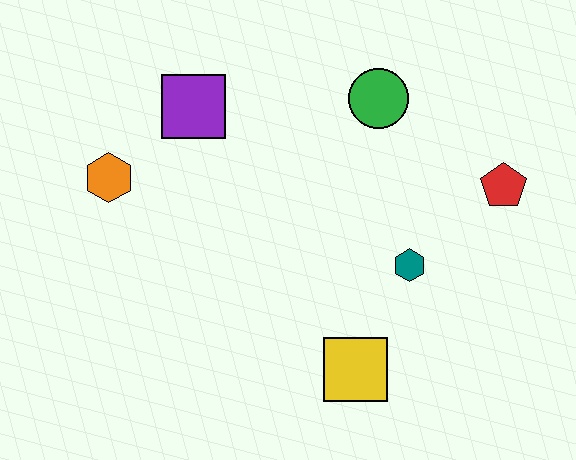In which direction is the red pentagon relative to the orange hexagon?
The red pentagon is to the right of the orange hexagon.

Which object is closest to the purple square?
The orange hexagon is closest to the purple square.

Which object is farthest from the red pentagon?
The orange hexagon is farthest from the red pentagon.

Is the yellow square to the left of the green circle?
Yes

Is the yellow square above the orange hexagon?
No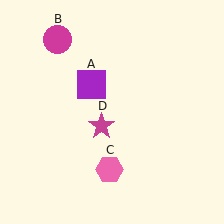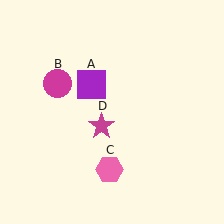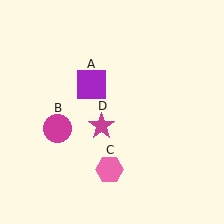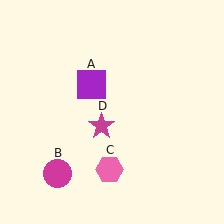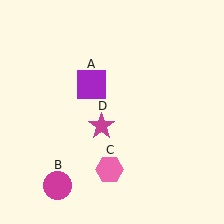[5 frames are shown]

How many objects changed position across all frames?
1 object changed position: magenta circle (object B).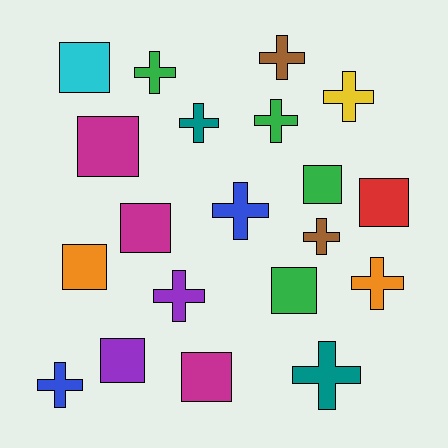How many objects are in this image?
There are 20 objects.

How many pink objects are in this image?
There are no pink objects.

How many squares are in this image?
There are 9 squares.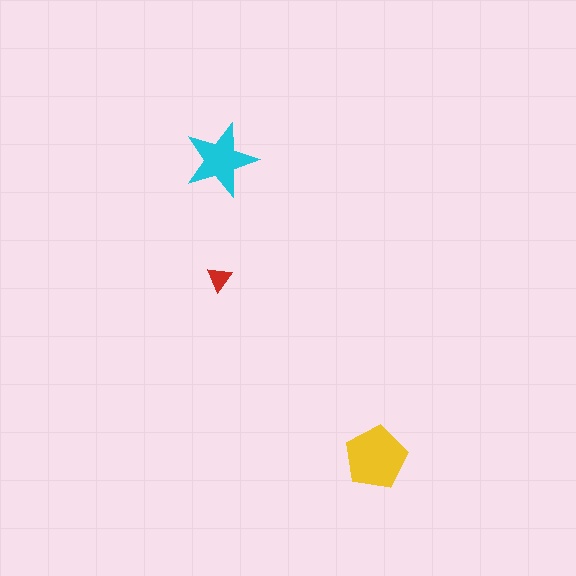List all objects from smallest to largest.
The red triangle, the cyan star, the yellow pentagon.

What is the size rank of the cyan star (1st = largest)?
2nd.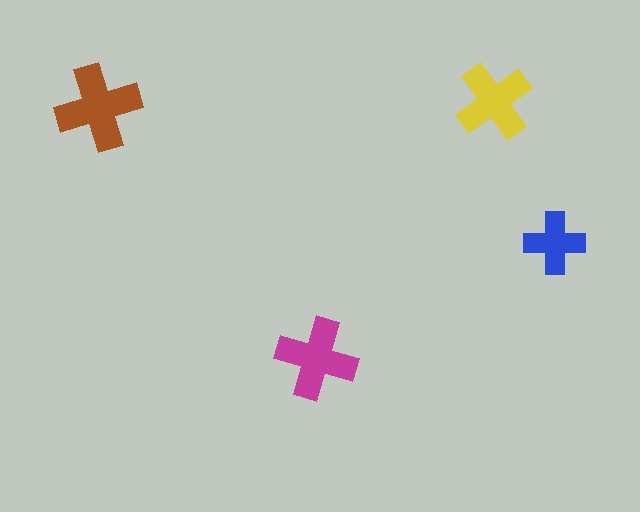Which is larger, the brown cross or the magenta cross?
The brown one.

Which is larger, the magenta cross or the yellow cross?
The magenta one.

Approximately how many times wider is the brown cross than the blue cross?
About 1.5 times wider.